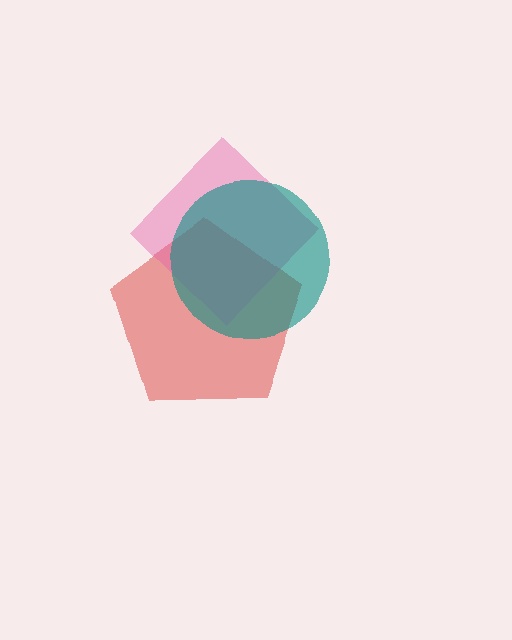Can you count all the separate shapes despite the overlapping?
Yes, there are 3 separate shapes.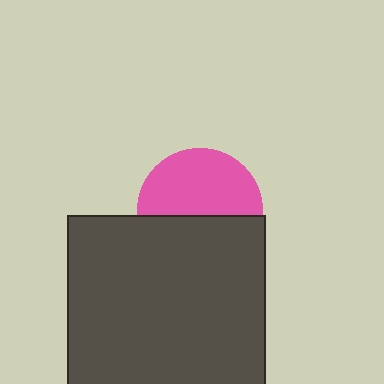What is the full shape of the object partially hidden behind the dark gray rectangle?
The partially hidden object is a pink circle.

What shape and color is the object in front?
The object in front is a dark gray rectangle.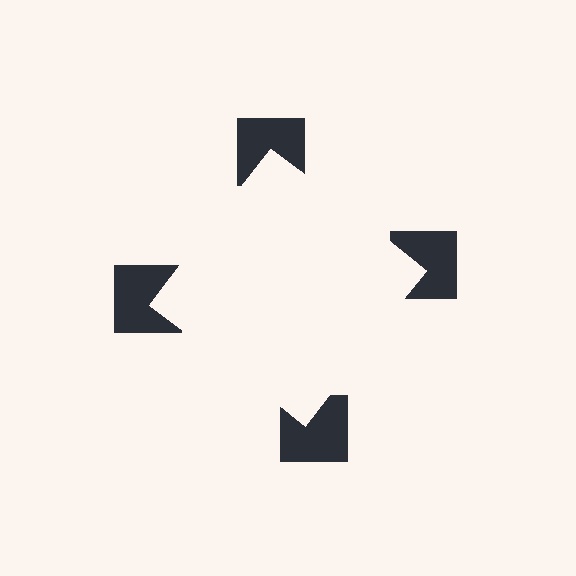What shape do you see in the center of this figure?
An illusory square — its edges are inferred from the aligned wedge cuts in the notched squares, not physically drawn.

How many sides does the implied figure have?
4 sides.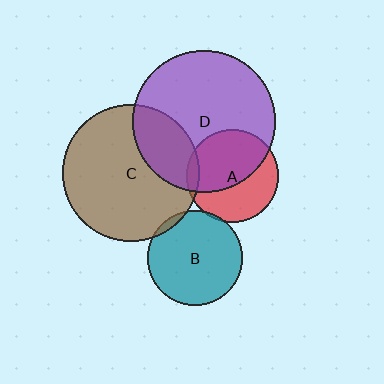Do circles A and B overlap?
Yes.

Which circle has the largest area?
Circle D (purple).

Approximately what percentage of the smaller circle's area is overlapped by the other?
Approximately 5%.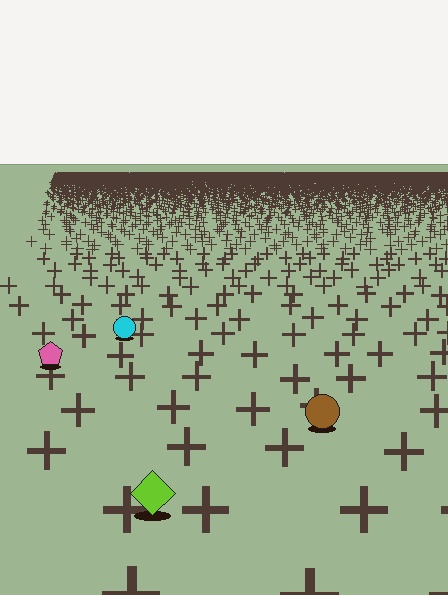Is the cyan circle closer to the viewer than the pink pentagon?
No. The pink pentagon is closer — you can tell from the texture gradient: the ground texture is coarser near it.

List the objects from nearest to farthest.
From nearest to farthest: the lime diamond, the brown circle, the pink pentagon, the cyan circle.